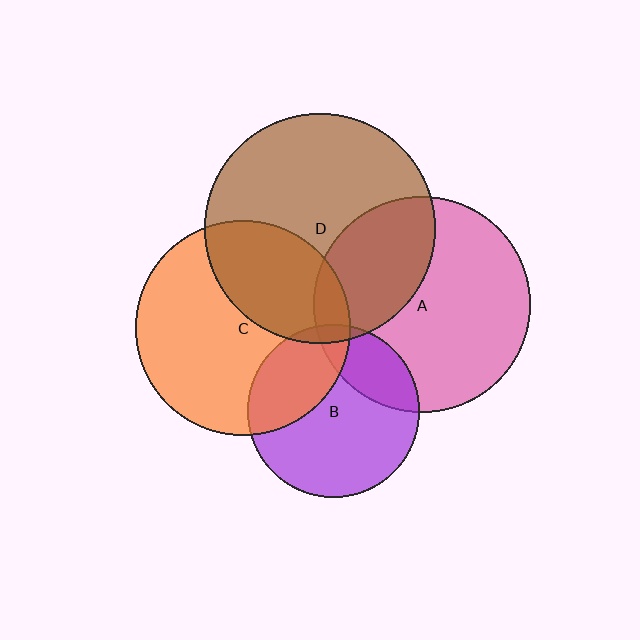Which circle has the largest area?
Circle D (brown).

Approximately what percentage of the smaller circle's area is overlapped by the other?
Approximately 10%.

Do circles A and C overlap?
Yes.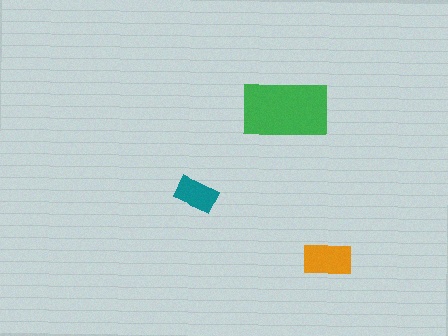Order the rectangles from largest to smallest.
the green one, the orange one, the teal one.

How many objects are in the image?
There are 3 objects in the image.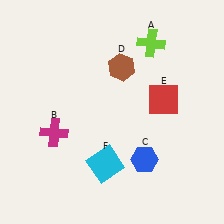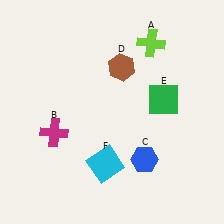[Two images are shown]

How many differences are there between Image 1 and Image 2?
There is 1 difference between the two images.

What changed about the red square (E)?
In Image 1, E is red. In Image 2, it changed to green.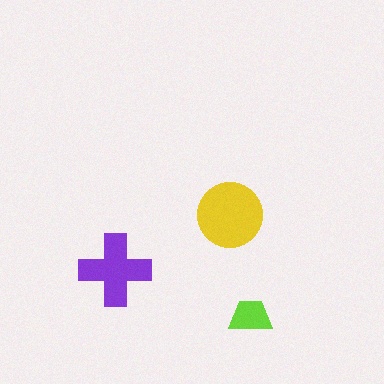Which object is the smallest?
The lime trapezoid.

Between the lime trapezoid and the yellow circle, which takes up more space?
The yellow circle.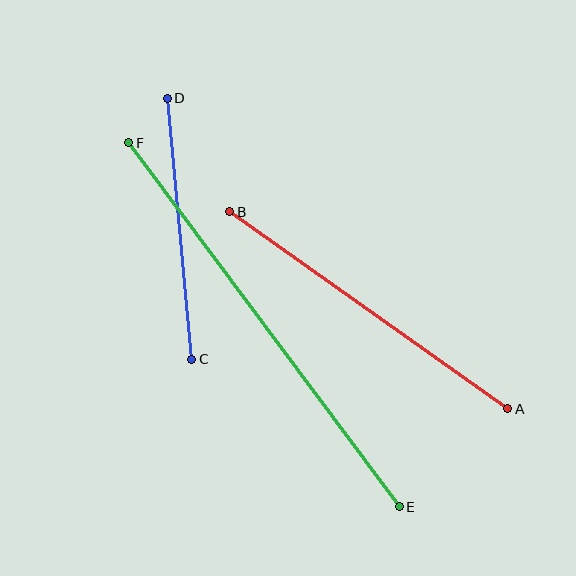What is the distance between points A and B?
The distance is approximately 341 pixels.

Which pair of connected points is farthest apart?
Points E and F are farthest apart.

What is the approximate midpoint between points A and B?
The midpoint is at approximately (369, 310) pixels.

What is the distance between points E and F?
The distance is approximately 454 pixels.